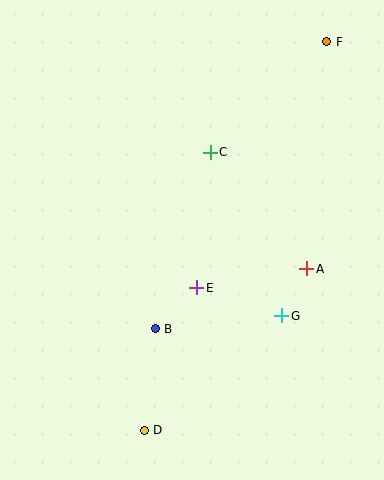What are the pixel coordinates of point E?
Point E is at (197, 288).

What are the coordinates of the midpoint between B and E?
The midpoint between B and E is at (176, 308).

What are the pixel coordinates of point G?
Point G is at (282, 316).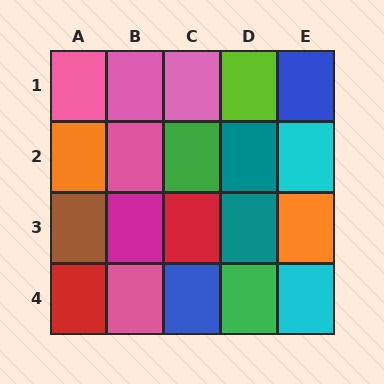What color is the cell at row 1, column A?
Pink.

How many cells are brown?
1 cell is brown.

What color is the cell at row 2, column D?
Teal.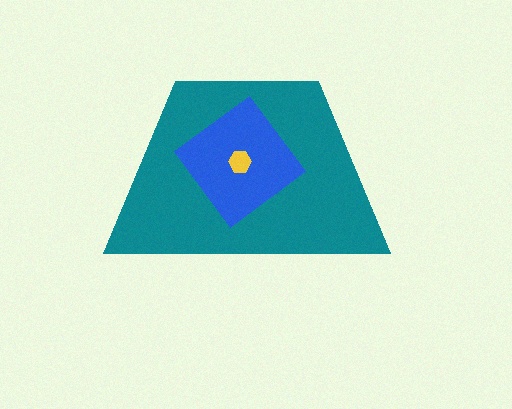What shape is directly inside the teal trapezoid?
The blue diamond.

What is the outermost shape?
The teal trapezoid.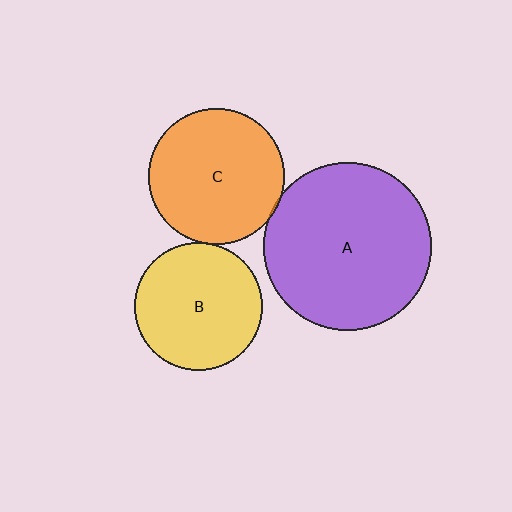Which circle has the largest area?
Circle A (purple).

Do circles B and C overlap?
Yes.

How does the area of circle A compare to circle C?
Approximately 1.5 times.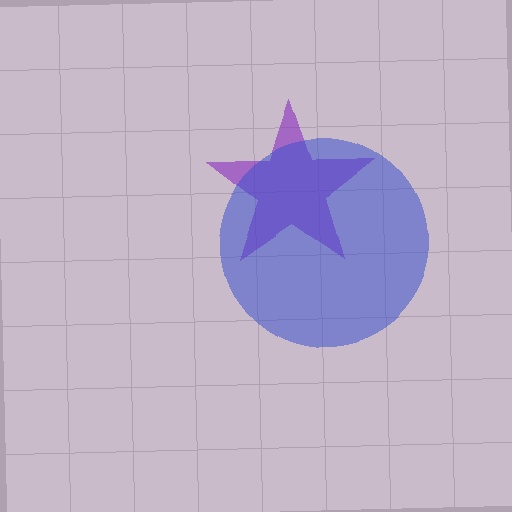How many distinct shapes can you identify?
There are 2 distinct shapes: a purple star, a blue circle.